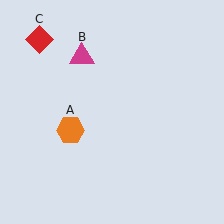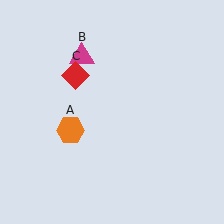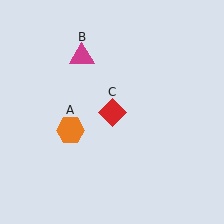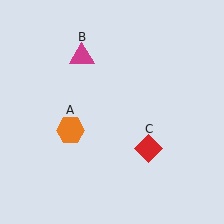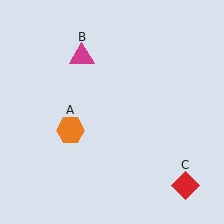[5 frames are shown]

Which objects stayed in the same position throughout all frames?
Orange hexagon (object A) and magenta triangle (object B) remained stationary.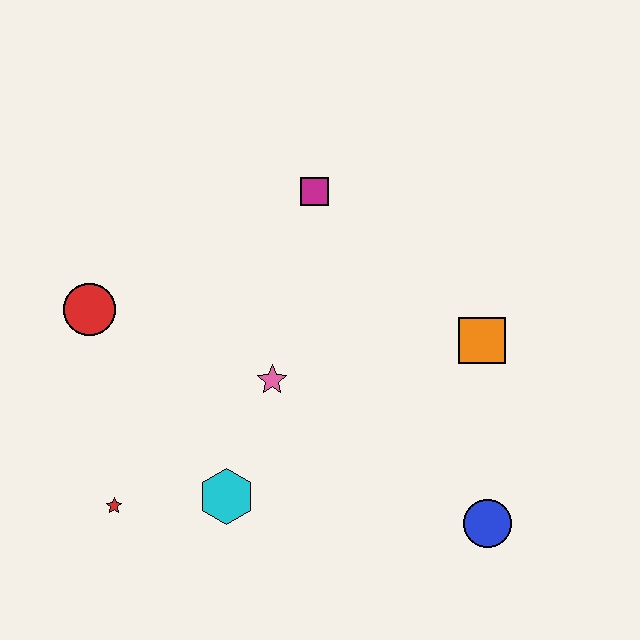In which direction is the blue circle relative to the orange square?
The blue circle is below the orange square.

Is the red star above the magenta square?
No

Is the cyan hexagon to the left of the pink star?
Yes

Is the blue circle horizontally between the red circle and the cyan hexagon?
No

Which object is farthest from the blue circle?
The red circle is farthest from the blue circle.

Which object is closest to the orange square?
The blue circle is closest to the orange square.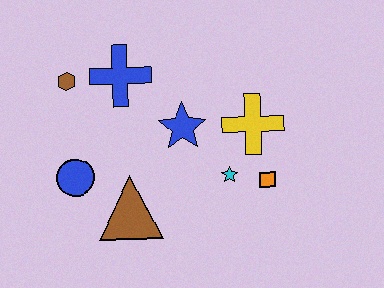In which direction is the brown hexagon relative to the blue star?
The brown hexagon is to the left of the blue star.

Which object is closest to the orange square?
The cyan star is closest to the orange square.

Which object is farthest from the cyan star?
The brown hexagon is farthest from the cyan star.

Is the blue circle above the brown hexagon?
No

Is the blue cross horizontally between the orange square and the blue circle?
Yes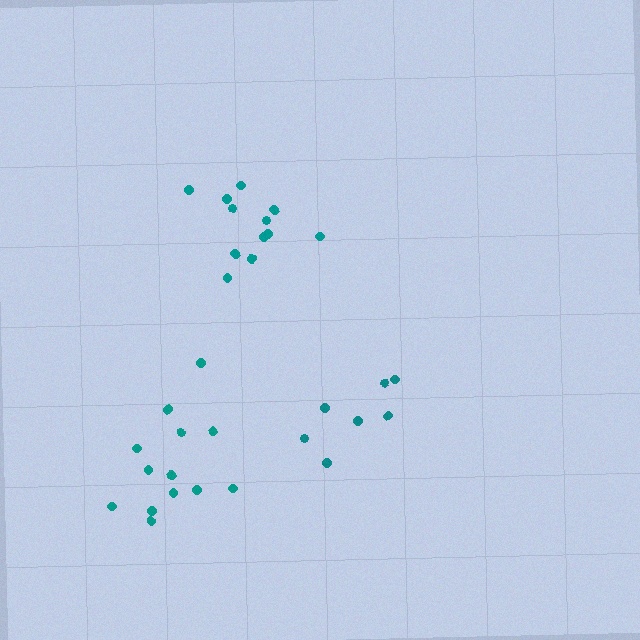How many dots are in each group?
Group 1: 13 dots, Group 2: 7 dots, Group 3: 12 dots (32 total).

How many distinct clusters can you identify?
There are 3 distinct clusters.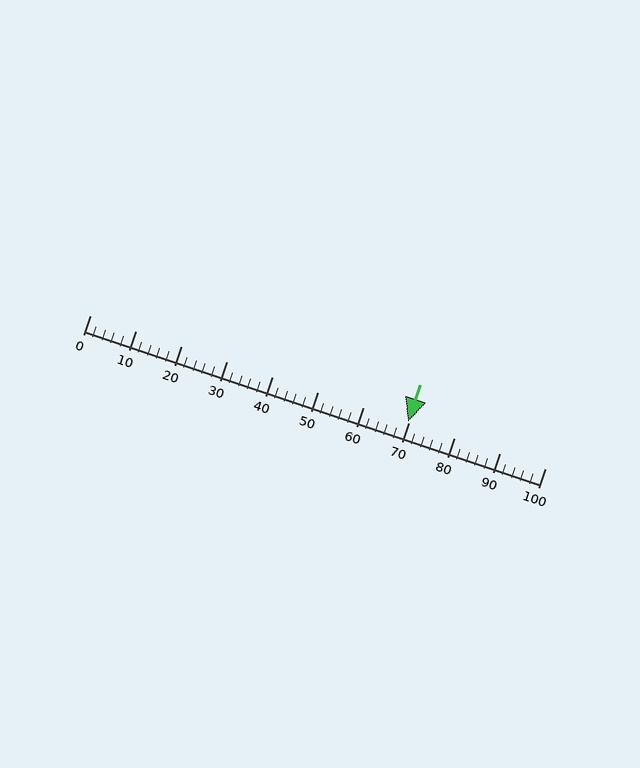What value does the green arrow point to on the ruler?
The green arrow points to approximately 70.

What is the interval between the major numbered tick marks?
The major tick marks are spaced 10 units apart.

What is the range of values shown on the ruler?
The ruler shows values from 0 to 100.